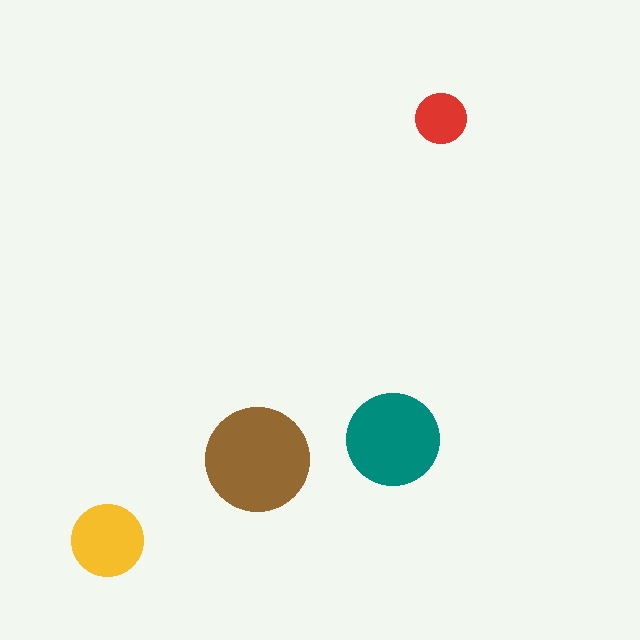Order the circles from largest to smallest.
the brown one, the teal one, the yellow one, the red one.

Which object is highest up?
The red circle is topmost.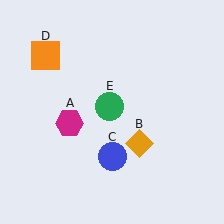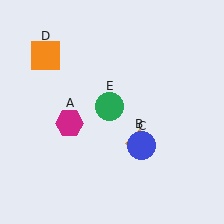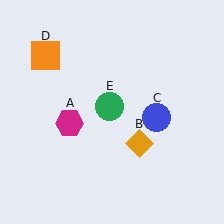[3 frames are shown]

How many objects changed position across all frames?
1 object changed position: blue circle (object C).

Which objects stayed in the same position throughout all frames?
Magenta hexagon (object A) and orange diamond (object B) and orange square (object D) and green circle (object E) remained stationary.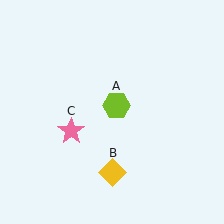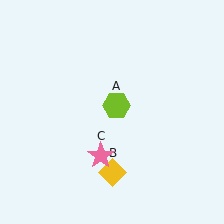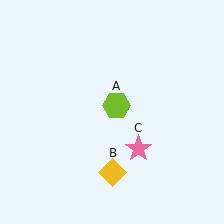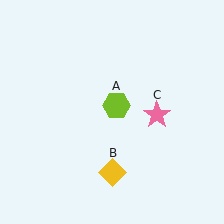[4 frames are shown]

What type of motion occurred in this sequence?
The pink star (object C) rotated counterclockwise around the center of the scene.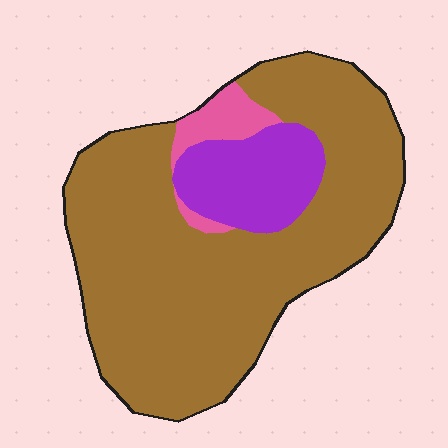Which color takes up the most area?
Brown, at roughly 80%.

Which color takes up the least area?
Pink, at roughly 5%.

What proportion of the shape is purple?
Purple takes up about one sixth (1/6) of the shape.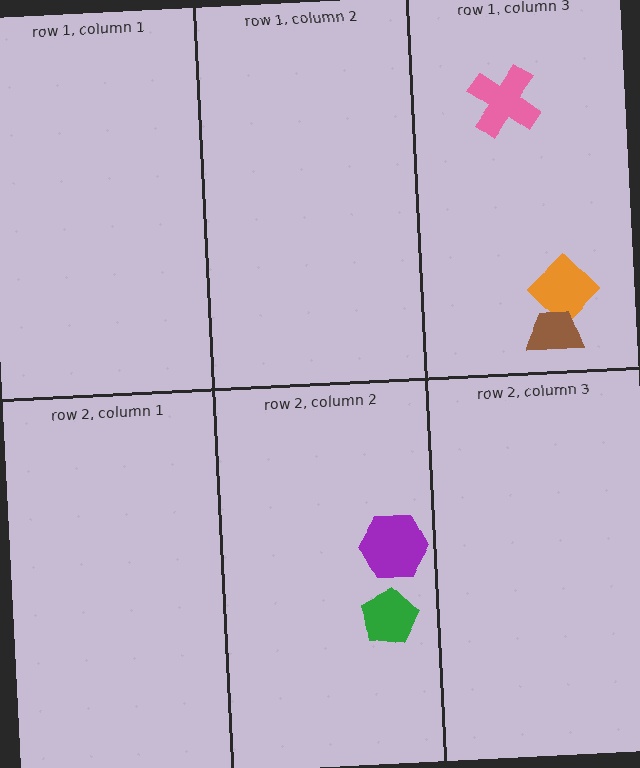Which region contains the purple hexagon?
The row 2, column 2 region.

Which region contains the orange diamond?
The row 1, column 3 region.